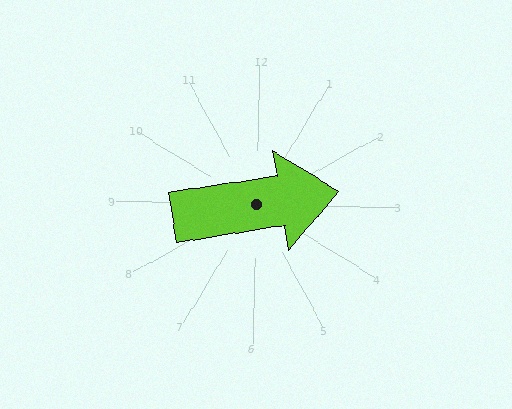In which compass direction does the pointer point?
East.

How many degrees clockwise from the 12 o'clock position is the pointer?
Approximately 80 degrees.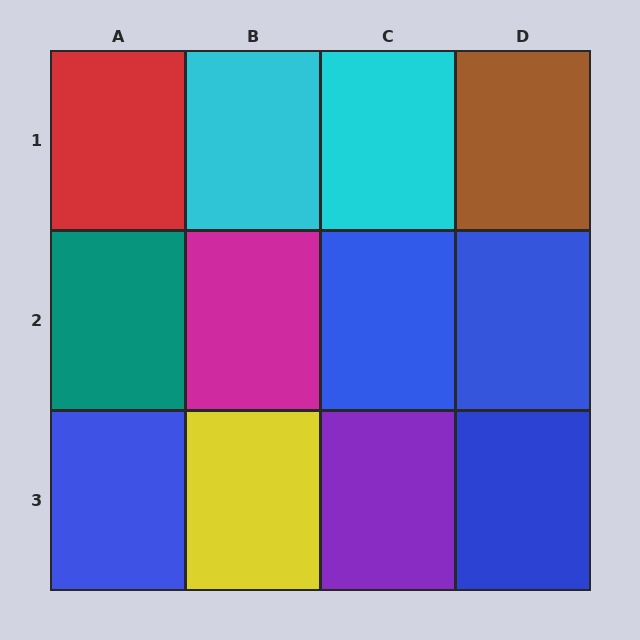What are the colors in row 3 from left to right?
Blue, yellow, purple, blue.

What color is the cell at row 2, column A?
Teal.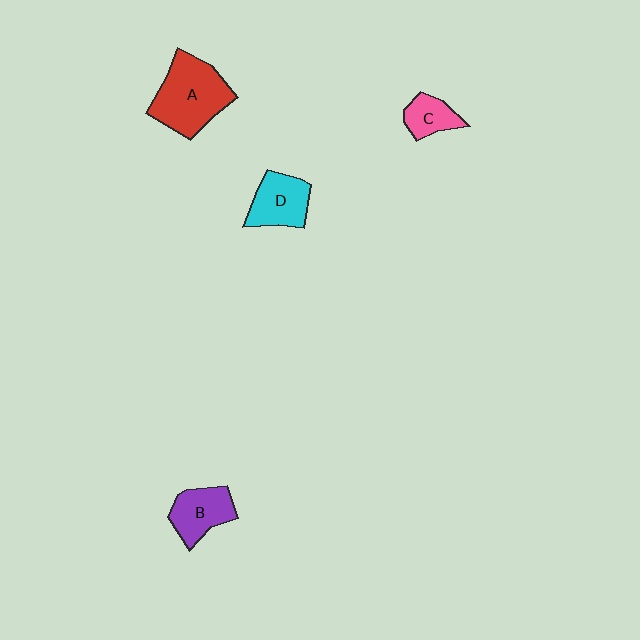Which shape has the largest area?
Shape A (red).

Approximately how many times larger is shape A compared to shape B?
Approximately 1.7 times.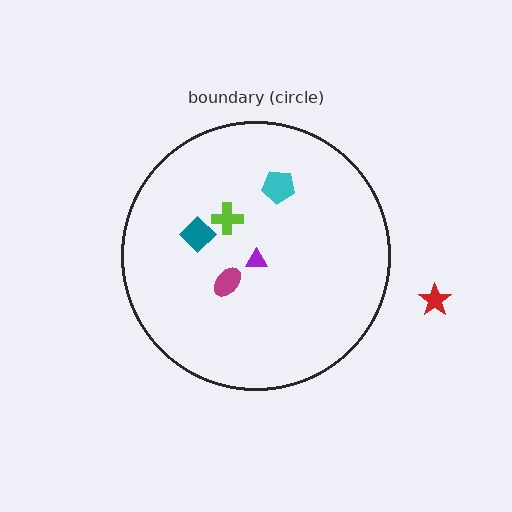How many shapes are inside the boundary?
5 inside, 1 outside.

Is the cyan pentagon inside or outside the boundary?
Inside.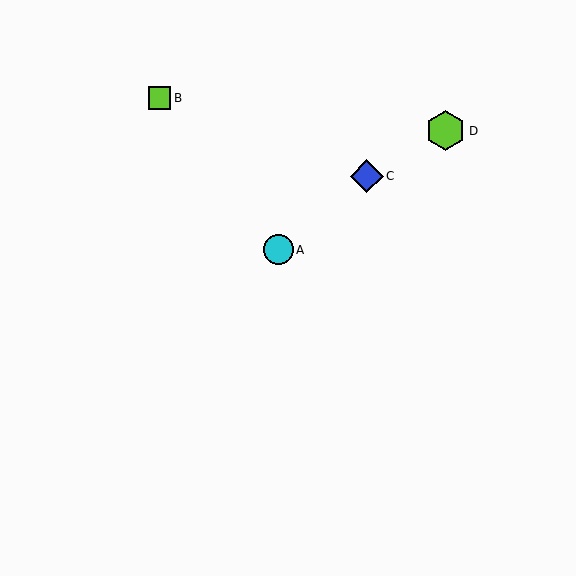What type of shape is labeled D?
Shape D is a lime hexagon.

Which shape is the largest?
The lime hexagon (labeled D) is the largest.